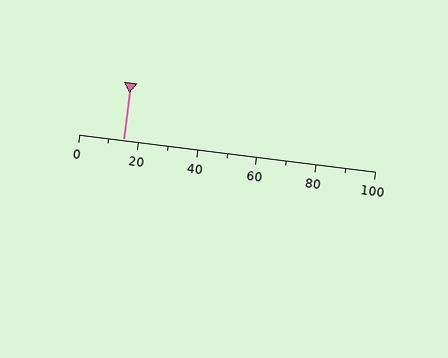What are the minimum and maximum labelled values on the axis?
The axis runs from 0 to 100.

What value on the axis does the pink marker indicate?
The marker indicates approximately 15.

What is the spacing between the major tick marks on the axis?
The major ticks are spaced 20 apart.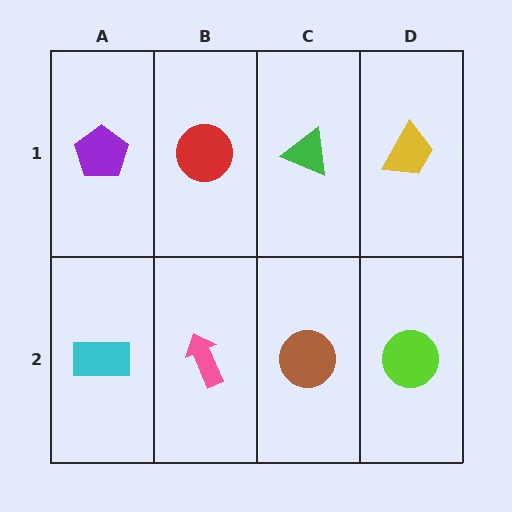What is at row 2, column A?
A cyan rectangle.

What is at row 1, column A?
A purple pentagon.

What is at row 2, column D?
A lime circle.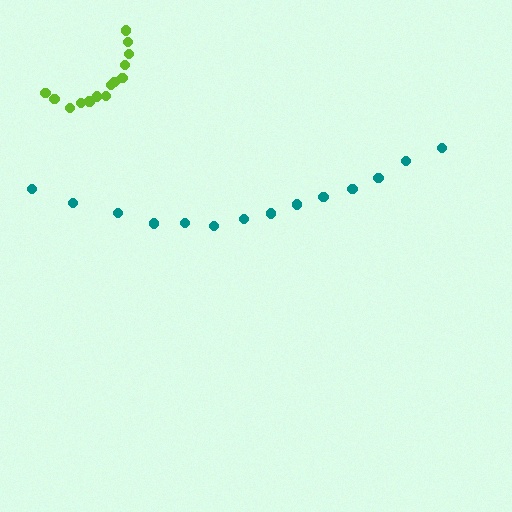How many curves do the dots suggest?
There are 2 distinct paths.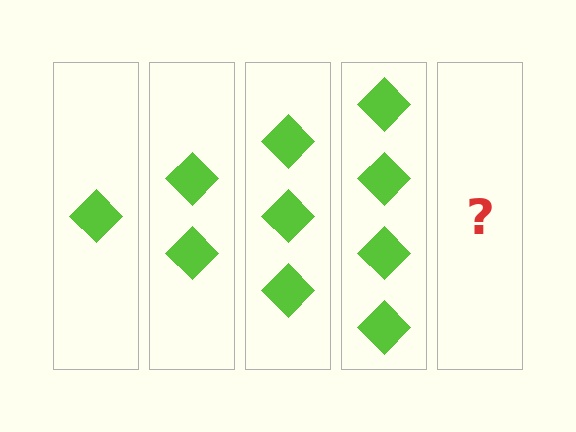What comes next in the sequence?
The next element should be 5 diamonds.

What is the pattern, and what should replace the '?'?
The pattern is that each step adds one more diamond. The '?' should be 5 diamonds.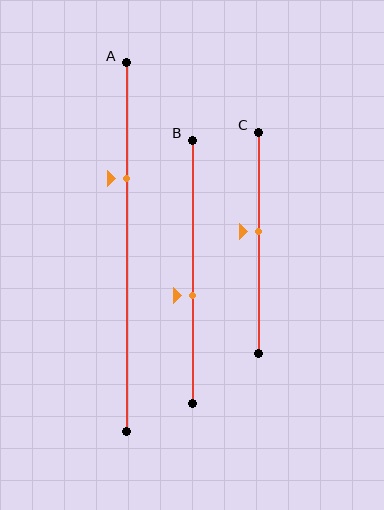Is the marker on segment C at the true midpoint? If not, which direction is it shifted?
No, the marker on segment C is shifted upward by about 5% of the segment length.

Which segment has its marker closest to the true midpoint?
Segment C has its marker closest to the true midpoint.